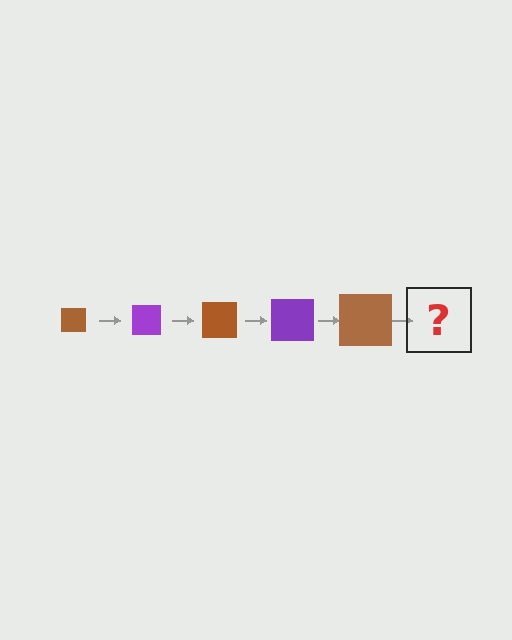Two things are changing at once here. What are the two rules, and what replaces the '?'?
The two rules are that the square grows larger each step and the color cycles through brown and purple. The '?' should be a purple square, larger than the previous one.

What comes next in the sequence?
The next element should be a purple square, larger than the previous one.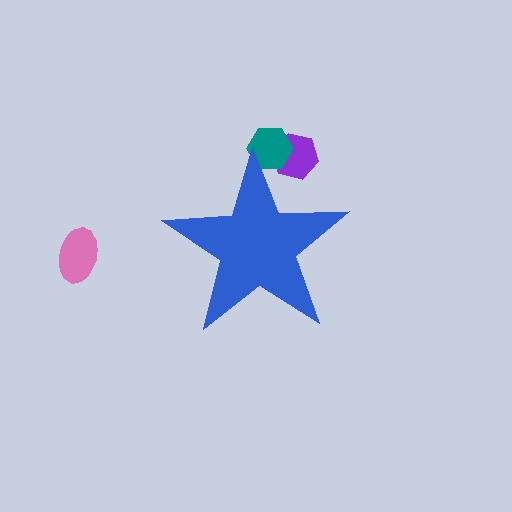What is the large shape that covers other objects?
A blue star.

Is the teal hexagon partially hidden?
Yes, the teal hexagon is partially hidden behind the blue star.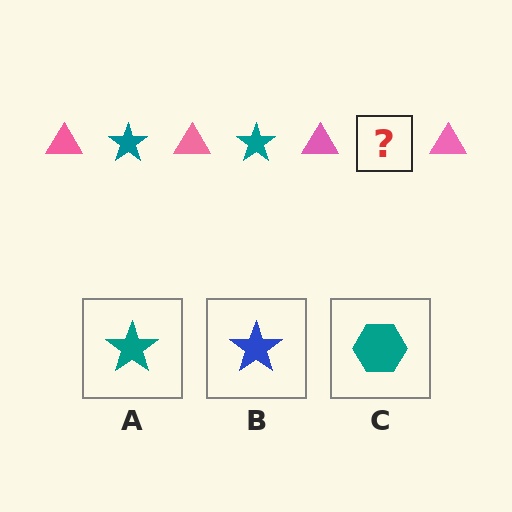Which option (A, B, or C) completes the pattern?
A.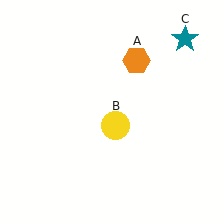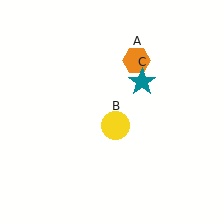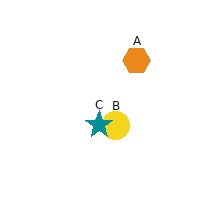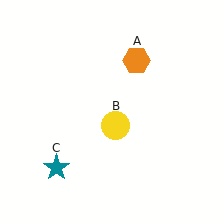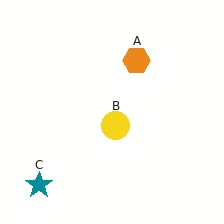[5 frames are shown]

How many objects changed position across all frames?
1 object changed position: teal star (object C).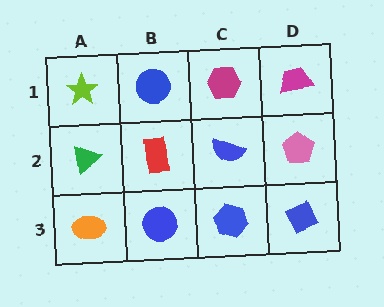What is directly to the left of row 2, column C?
A red rectangle.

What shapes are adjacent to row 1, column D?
A pink pentagon (row 2, column D), a magenta hexagon (row 1, column C).